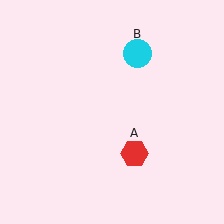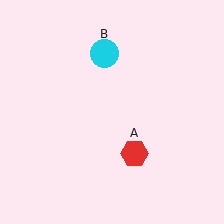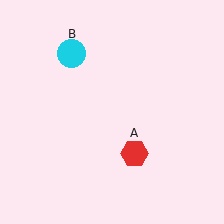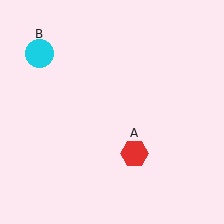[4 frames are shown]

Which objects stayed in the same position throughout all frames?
Red hexagon (object A) remained stationary.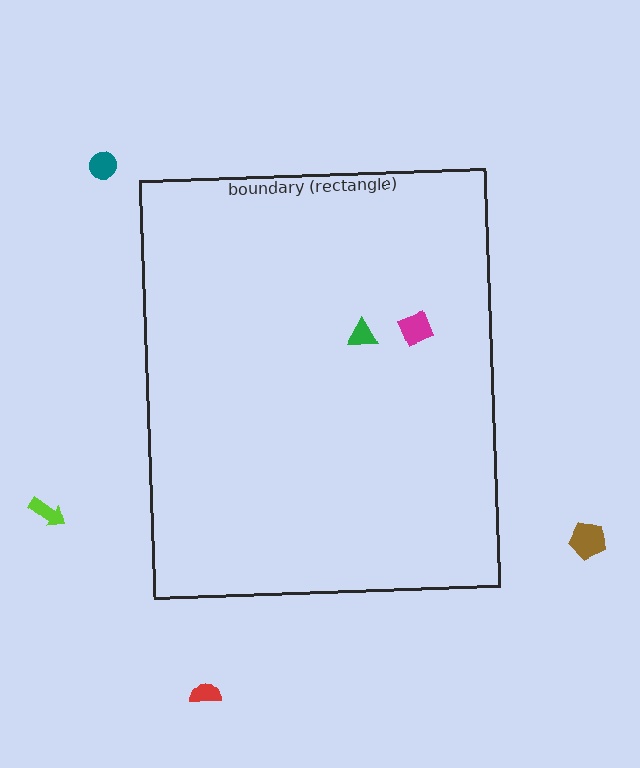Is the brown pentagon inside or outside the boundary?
Outside.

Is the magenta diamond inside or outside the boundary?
Inside.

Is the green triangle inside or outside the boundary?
Inside.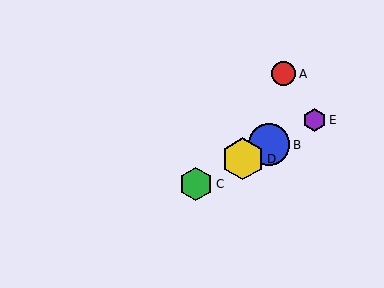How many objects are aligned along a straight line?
4 objects (B, C, D, E) are aligned along a straight line.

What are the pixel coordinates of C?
Object C is at (196, 184).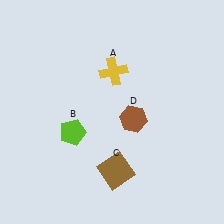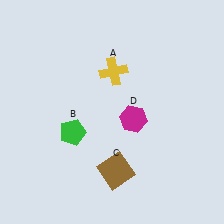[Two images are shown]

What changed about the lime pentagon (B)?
In Image 1, B is lime. In Image 2, it changed to green.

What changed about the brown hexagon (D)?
In Image 1, D is brown. In Image 2, it changed to magenta.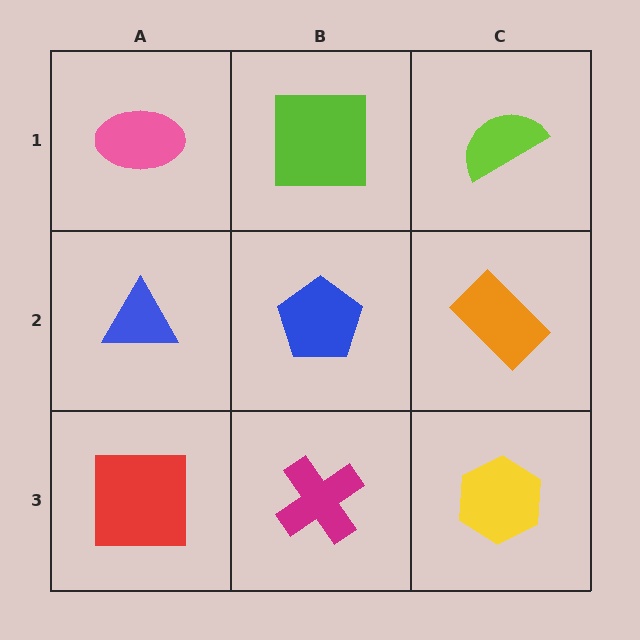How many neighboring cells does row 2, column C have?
3.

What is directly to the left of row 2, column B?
A blue triangle.